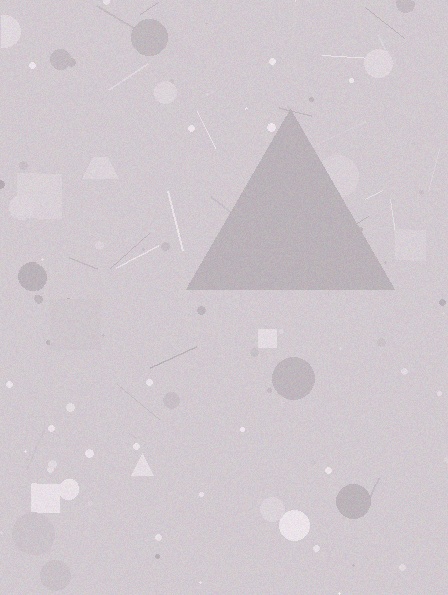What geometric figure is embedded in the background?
A triangle is embedded in the background.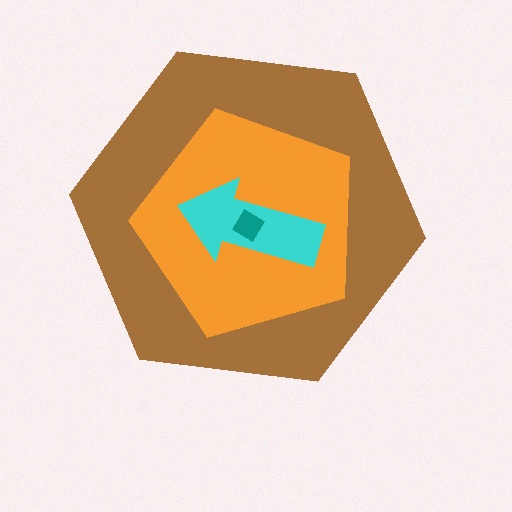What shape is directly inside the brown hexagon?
The orange pentagon.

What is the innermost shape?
The teal diamond.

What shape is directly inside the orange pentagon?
The cyan arrow.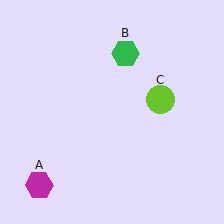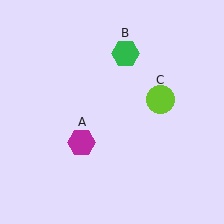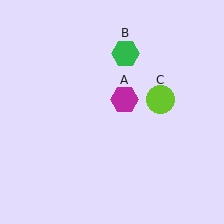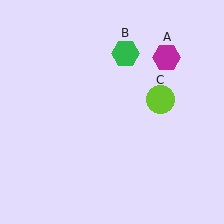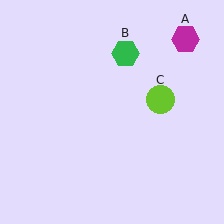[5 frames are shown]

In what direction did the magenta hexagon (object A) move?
The magenta hexagon (object A) moved up and to the right.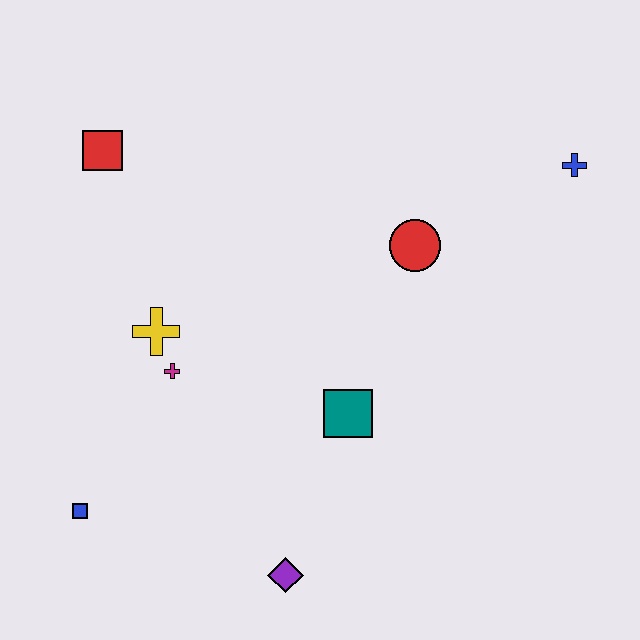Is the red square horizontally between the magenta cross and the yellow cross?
No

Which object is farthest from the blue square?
The blue cross is farthest from the blue square.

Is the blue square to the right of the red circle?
No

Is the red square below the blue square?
No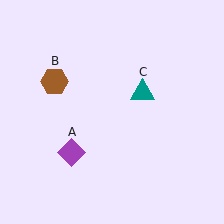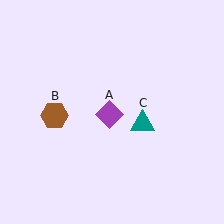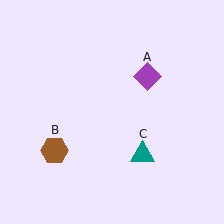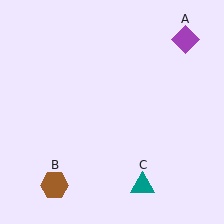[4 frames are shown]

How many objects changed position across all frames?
3 objects changed position: purple diamond (object A), brown hexagon (object B), teal triangle (object C).